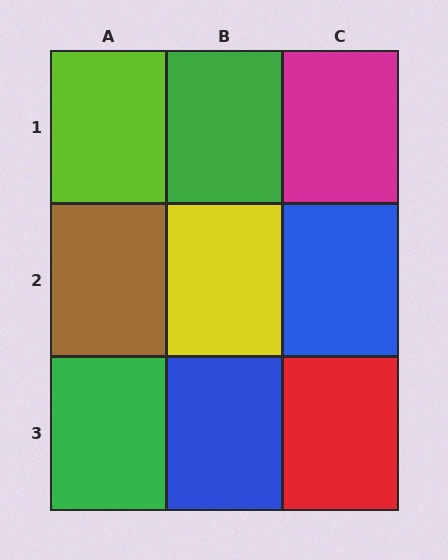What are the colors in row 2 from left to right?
Brown, yellow, blue.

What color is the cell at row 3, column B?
Blue.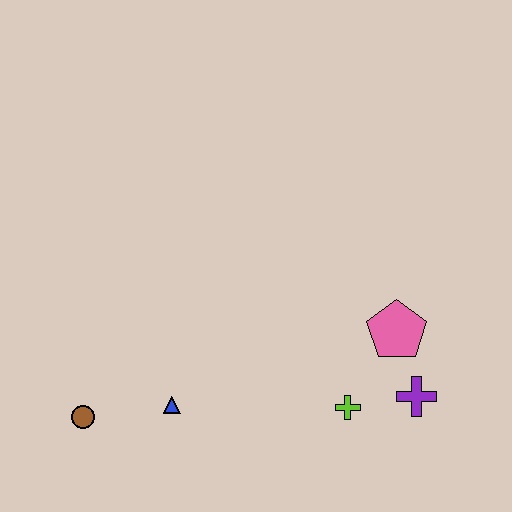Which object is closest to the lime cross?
The purple cross is closest to the lime cross.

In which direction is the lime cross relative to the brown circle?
The lime cross is to the right of the brown circle.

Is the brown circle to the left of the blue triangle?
Yes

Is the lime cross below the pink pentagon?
Yes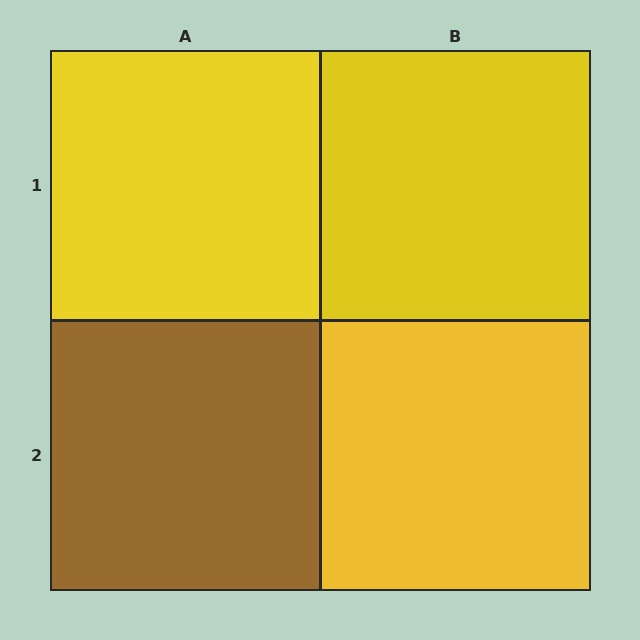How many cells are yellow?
3 cells are yellow.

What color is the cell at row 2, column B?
Yellow.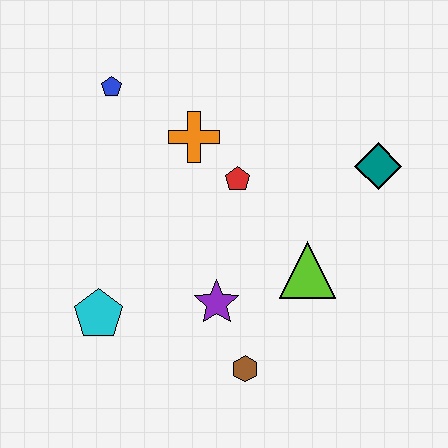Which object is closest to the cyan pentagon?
The purple star is closest to the cyan pentagon.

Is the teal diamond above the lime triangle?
Yes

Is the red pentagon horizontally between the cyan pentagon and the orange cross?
No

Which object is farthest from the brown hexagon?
The blue pentagon is farthest from the brown hexagon.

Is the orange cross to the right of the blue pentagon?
Yes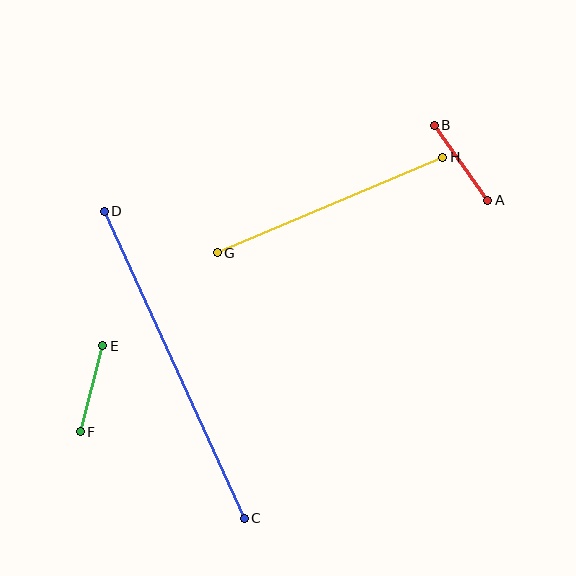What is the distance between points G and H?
The distance is approximately 245 pixels.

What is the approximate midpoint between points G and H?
The midpoint is at approximately (330, 205) pixels.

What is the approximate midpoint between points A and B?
The midpoint is at approximately (461, 163) pixels.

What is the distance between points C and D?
The distance is approximately 338 pixels.